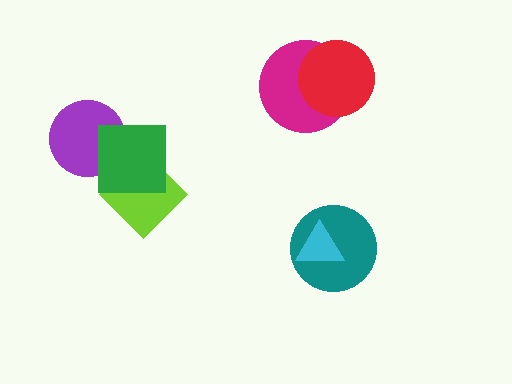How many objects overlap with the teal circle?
1 object overlaps with the teal circle.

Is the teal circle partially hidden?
Yes, it is partially covered by another shape.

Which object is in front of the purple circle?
The green square is in front of the purple circle.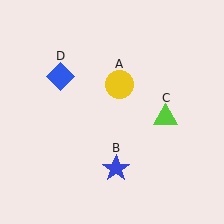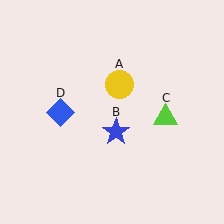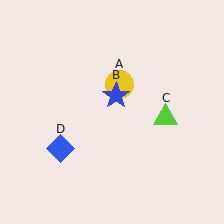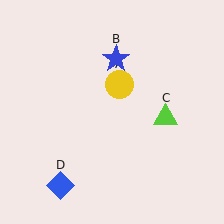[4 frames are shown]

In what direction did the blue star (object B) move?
The blue star (object B) moved up.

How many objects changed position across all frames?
2 objects changed position: blue star (object B), blue diamond (object D).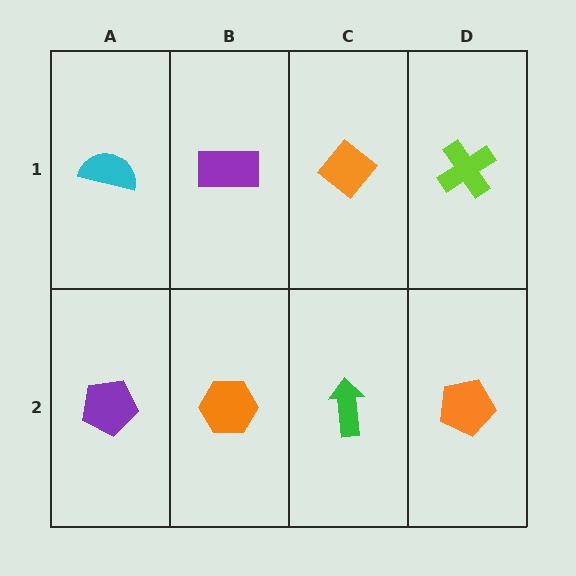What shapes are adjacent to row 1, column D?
An orange pentagon (row 2, column D), an orange diamond (row 1, column C).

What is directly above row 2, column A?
A cyan semicircle.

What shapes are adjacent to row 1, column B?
An orange hexagon (row 2, column B), a cyan semicircle (row 1, column A), an orange diamond (row 1, column C).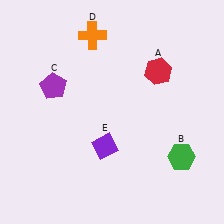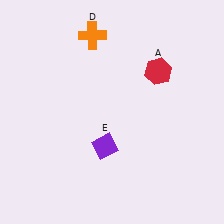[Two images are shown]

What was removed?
The green hexagon (B), the purple pentagon (C) were removed in Image 2.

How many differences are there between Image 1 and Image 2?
There are 2 differences between the two images.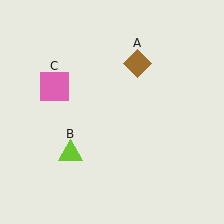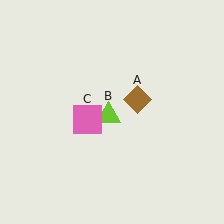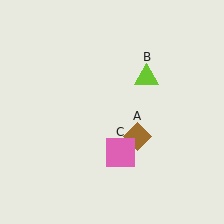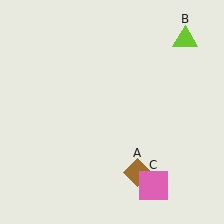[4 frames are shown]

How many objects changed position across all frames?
3 objects changed position: brown diamond (object A), lime triangle (object B), pink square (object C).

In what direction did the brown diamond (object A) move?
The brown diamond (object A) moved down.